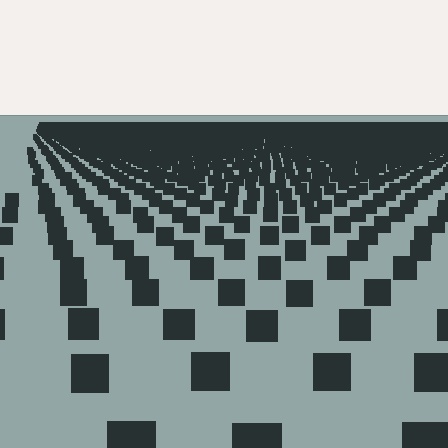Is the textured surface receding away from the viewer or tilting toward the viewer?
The surface is receding away from the viewer. Texture elements get smaller and denser toward the top.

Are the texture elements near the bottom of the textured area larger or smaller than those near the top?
Larger. Near the bottom, elements are closer to the viewer and appear at a bigger on-screen size.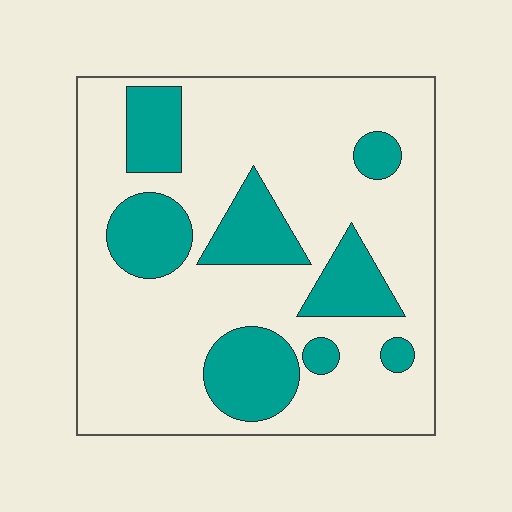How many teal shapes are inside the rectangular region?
8.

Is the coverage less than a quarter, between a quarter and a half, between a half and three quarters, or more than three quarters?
Between a quarter and a half.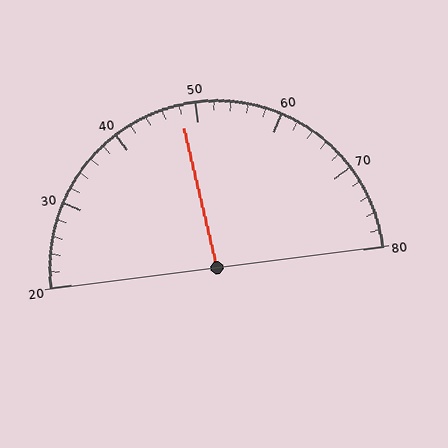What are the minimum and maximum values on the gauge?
The gauge ranges from 20 to 80.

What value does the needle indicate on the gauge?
The needle indicates approximately 48.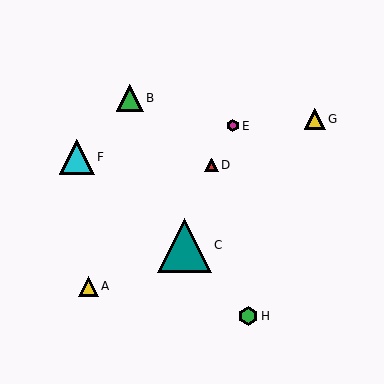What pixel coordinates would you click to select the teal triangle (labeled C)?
Click at (184, 245) to select the teal triangle C.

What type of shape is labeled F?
Shape F is a cyan triangle.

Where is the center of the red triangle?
The center of the red triangle is at (211, 165).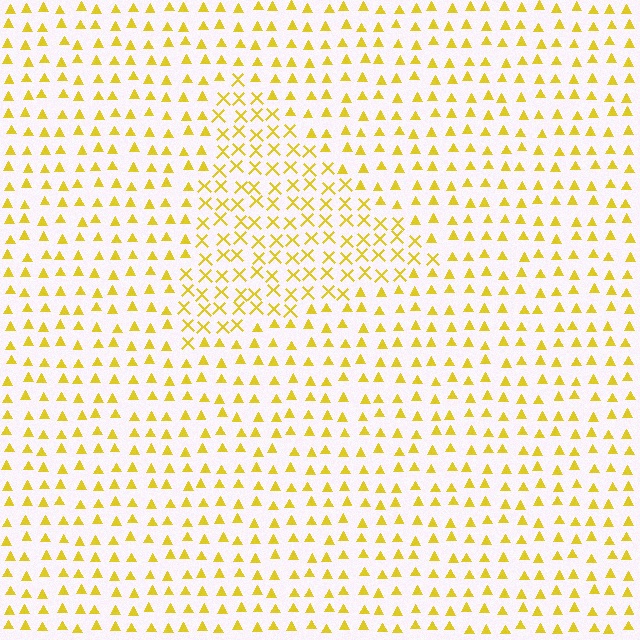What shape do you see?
I see a triangle.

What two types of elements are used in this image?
The image uses X marks inside the triangle region and triangles outside it.